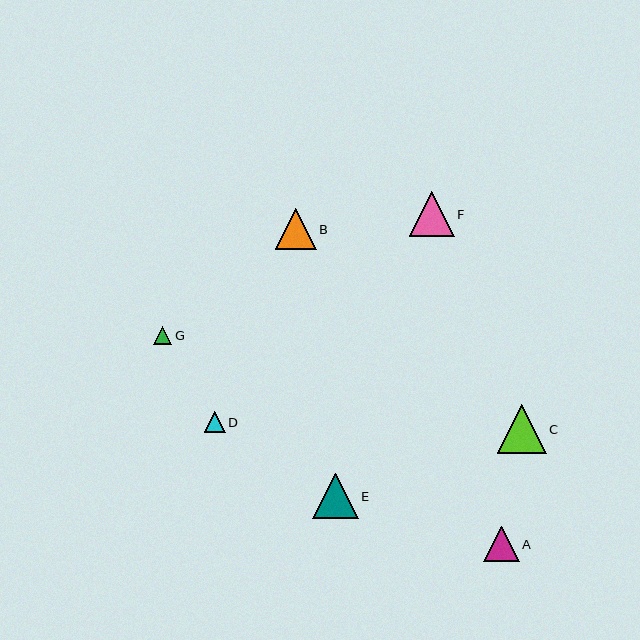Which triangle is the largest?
Triangle C is the largest with a size of approximately 48 pixels.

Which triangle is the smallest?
Triangle G is the smallest with a size of approximately 18 pixels.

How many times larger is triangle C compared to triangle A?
Triangle C is approximately 1.4 times the size of triangle A.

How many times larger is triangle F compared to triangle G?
Triangle F is approximately 2.5 times the size of triangle G.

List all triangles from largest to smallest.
From largest to smallest: C, E, F, B, A, D, G.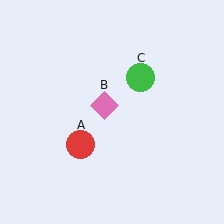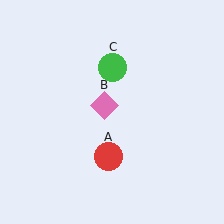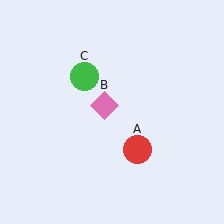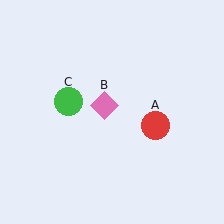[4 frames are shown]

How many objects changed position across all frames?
2 objects changed position: red circle (object A), green circle (object C).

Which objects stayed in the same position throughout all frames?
Pink diamond (object B) remained stationary.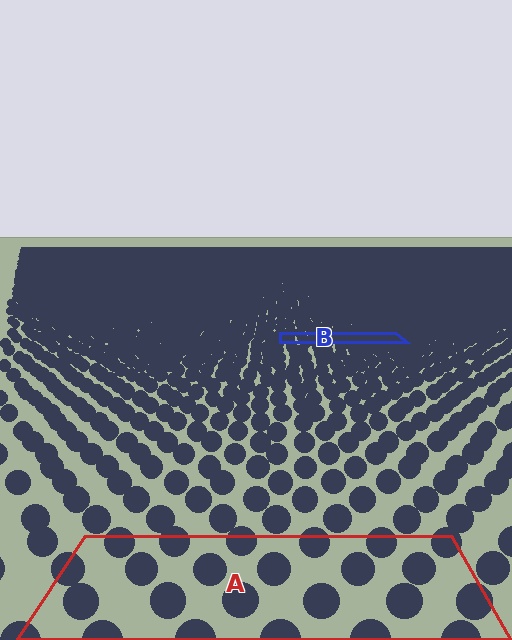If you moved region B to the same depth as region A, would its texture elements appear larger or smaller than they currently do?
They would appear larger. At a closer depth, the same texture elements are projected at a bigger on-screen size.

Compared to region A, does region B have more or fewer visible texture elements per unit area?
Region B has more texture elements per unit area — they are packed more densely because it is farther away.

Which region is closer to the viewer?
Region A is closer. The texture elements there are larger and more spread out.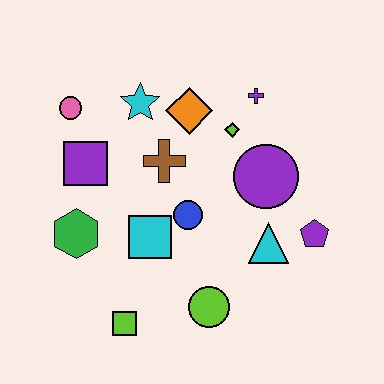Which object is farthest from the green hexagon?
The purple pentagon is farthest from the green hexagon.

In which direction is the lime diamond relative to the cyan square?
The lime diamond is above the cyan square.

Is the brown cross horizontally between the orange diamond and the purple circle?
No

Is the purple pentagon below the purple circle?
Yes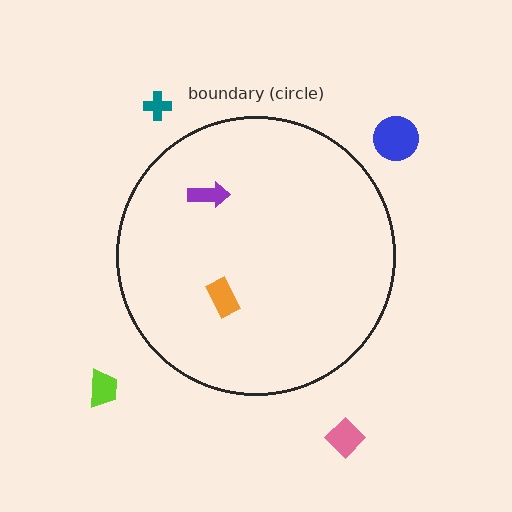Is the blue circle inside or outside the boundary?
Outside.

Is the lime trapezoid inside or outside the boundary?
Outside.